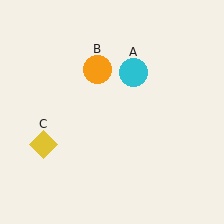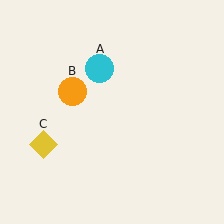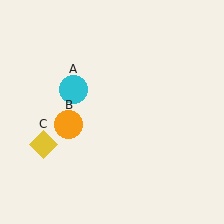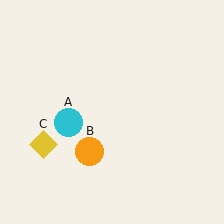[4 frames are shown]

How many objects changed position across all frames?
2 objects changed position: cyan circle (object A), orange circle (object B).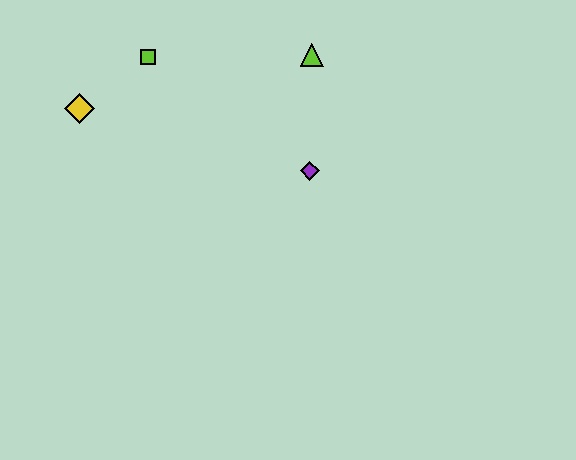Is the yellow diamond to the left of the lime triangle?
Yes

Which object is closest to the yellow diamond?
The lime square is closest to the yellow diamond.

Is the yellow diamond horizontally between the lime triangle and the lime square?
No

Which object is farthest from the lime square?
The purple diamond is farthest from the lime square.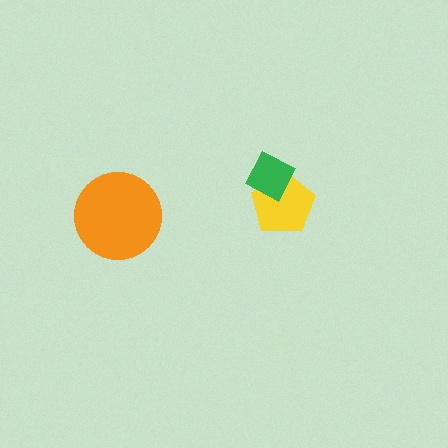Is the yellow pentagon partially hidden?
Yes, it is partially covered by another shape.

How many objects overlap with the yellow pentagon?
1 object overlaps with the yellow pentagon.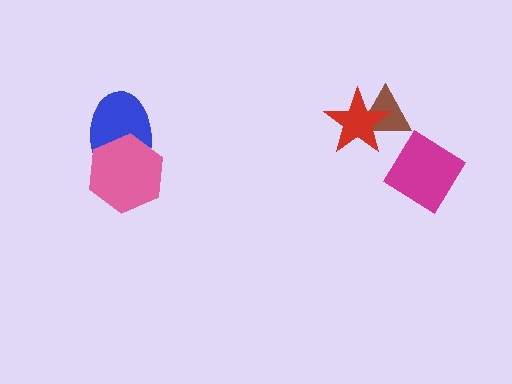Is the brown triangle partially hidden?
Yes, it is partially covered by another shape.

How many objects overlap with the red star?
1 object overlaps with the red star.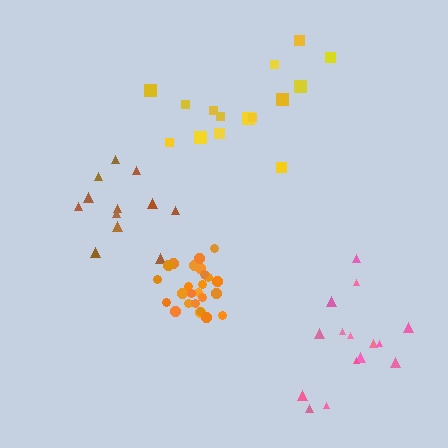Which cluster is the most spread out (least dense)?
Yellow.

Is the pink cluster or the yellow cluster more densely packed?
Pink.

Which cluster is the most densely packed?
Orange.